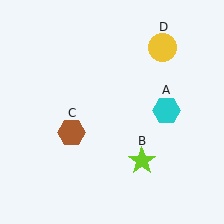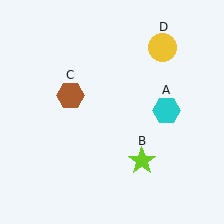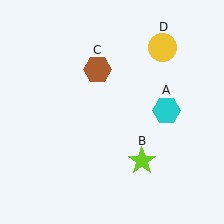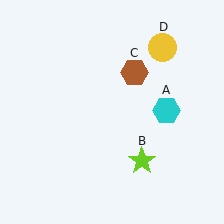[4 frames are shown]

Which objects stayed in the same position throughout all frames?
Cyan hexagon (object A) and lime star (object B) and yellow circle (object D) remained stationary.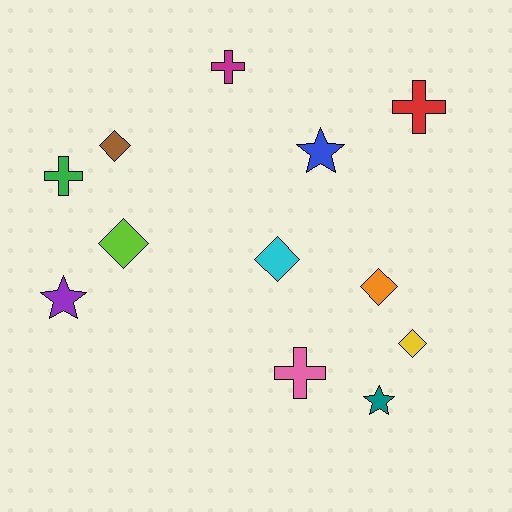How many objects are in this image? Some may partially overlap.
There are 12 objects.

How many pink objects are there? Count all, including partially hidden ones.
There is 1 pink object.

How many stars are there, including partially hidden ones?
There are 3 stars.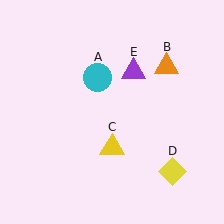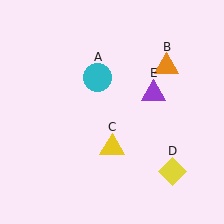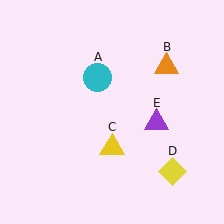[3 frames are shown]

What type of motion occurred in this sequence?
The purple triangle (object E) rotated clockwise around the center of the scene.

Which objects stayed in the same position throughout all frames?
Cyan circle (object A) and orange triangle (object B) and yellow triangle (object C) and yellow diamond (object D) remained stationary.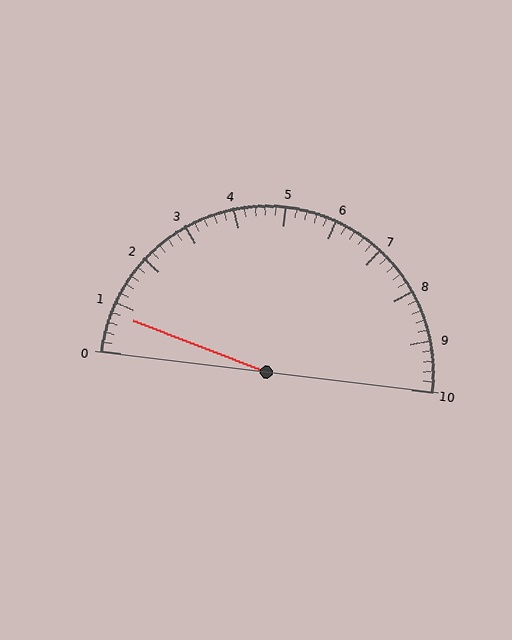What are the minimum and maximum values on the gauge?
The gauge ranges from 0 to 10.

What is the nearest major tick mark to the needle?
The nearest major tick mark is 1.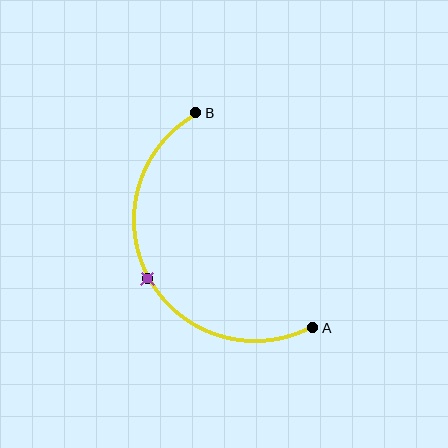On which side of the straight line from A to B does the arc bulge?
The arc bulges to the left of the straight line connecting A and B.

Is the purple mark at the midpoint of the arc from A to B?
Yes. The purple mark lies on the arc at equal arc-length from both A and B — it is the arc midpoint.